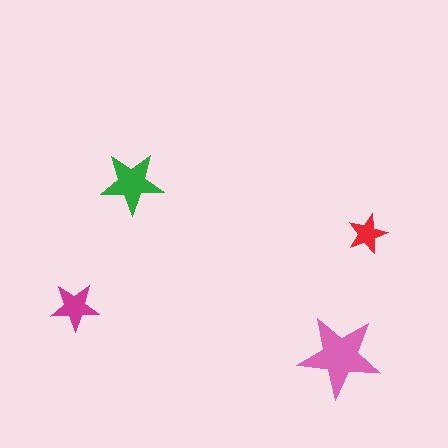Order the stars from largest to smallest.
the pink one, the green one, the magenta one, the red one.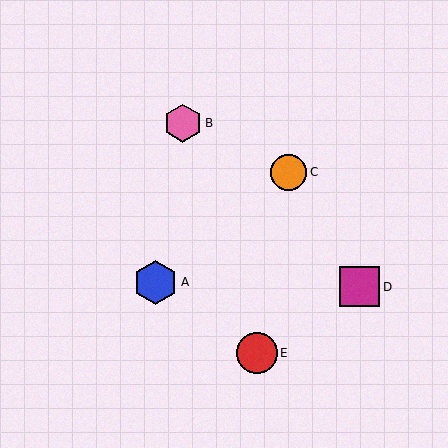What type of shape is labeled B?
Shape B is a pink hexagon.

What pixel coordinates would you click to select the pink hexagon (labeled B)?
Click at (183, 123) to select the pink hexagon B.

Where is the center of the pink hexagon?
The center of the pink hexagon is at (183, 123).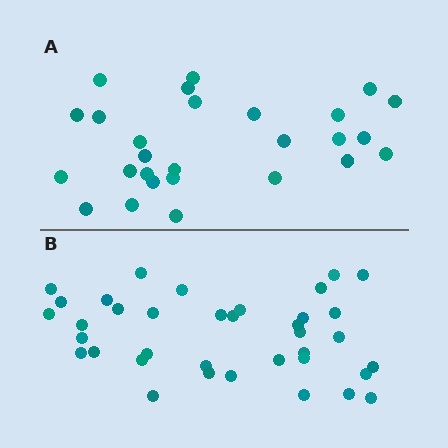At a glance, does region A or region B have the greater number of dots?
Region B (the bottom region) has more dots.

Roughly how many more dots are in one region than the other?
Region B has roughly 10 or so more dots than region A.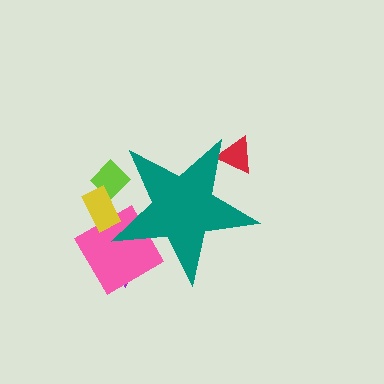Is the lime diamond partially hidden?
Yes, the lime diamond is partially hidden behind the teal star.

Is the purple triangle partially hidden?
Yes, the purple triangle is partially hidden behind the teal star.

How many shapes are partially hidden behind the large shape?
5 shapes are partially hidden.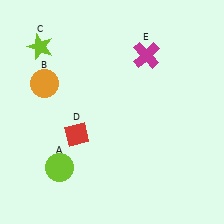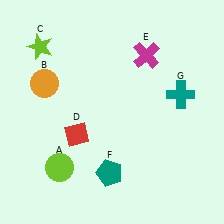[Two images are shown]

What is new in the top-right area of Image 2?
A teal cross (G) was added in the top-right area of Image 2.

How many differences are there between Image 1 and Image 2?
There are 2 differences between the two images.